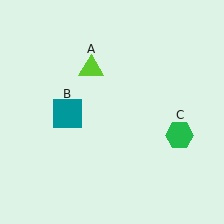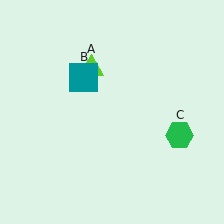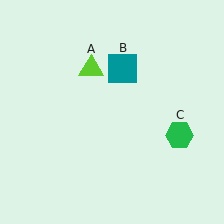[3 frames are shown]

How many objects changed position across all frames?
1 object changed position: teal square (object B).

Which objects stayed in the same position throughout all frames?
Lime triangle (object A) and green hexagon (object C) remained stationary.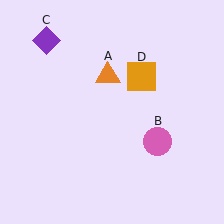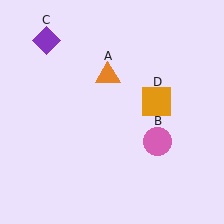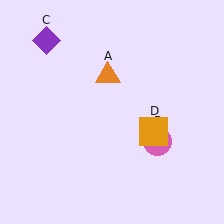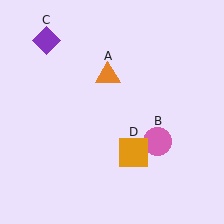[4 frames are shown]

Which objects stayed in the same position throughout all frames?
Orange triangle (object A) and pink circle (object B) and purple diamond (object C) remained stationary.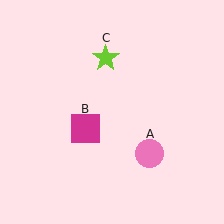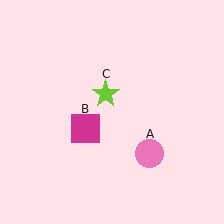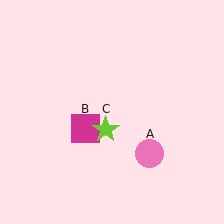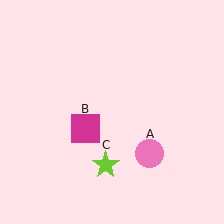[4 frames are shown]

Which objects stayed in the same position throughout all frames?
Pink circle (object A) and magenta square (object B) remained stationary.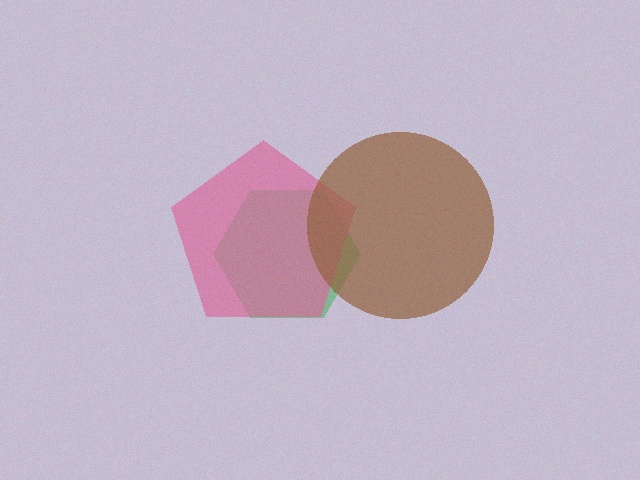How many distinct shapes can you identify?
There are 3 distinct shapes: a green hexagon, a pink pentagon, a brown circle.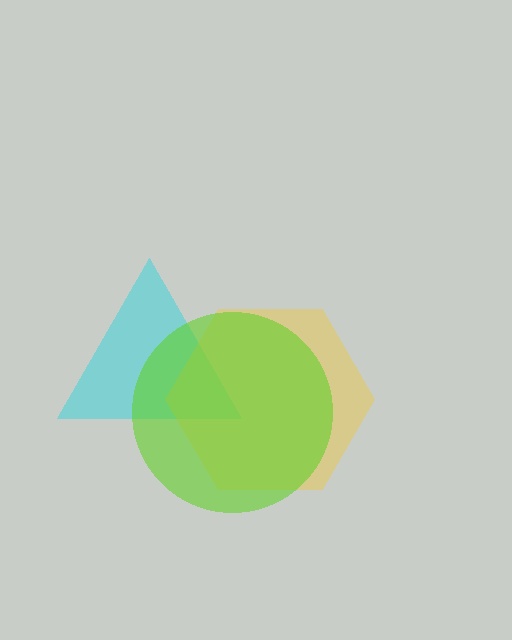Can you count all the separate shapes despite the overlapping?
Yes, there are 3 separate shapes.